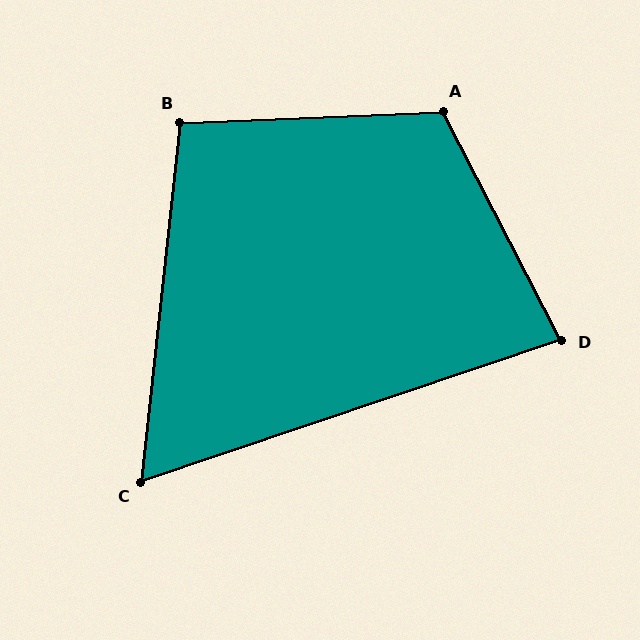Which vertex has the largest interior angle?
A, at approximately 115 degrees.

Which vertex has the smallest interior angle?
C, at approximately 65 degrees.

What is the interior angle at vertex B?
Approximately 99 degrees (obtuse).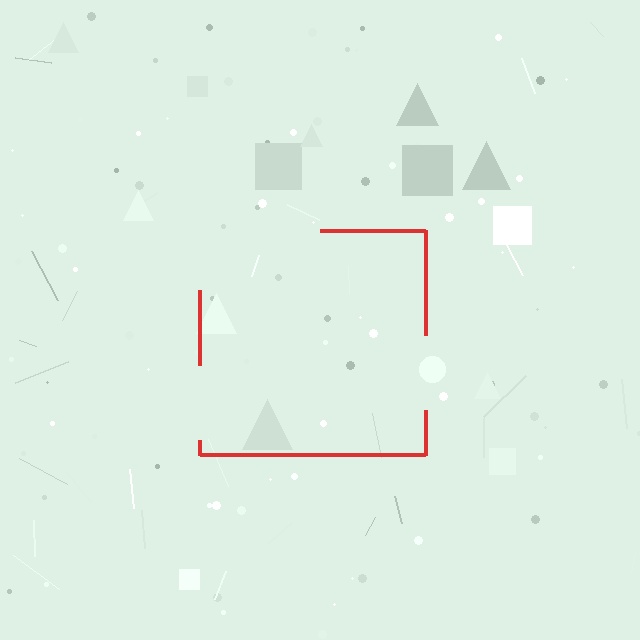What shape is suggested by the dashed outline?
The dashed outline suggests a square.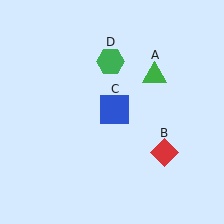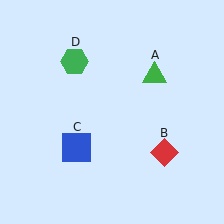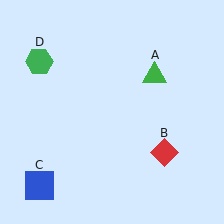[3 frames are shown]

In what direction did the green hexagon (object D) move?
The green hexagon (object D) moved left.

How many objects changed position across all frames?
2 objects changed position: blue square (object C), green hexagon (object D).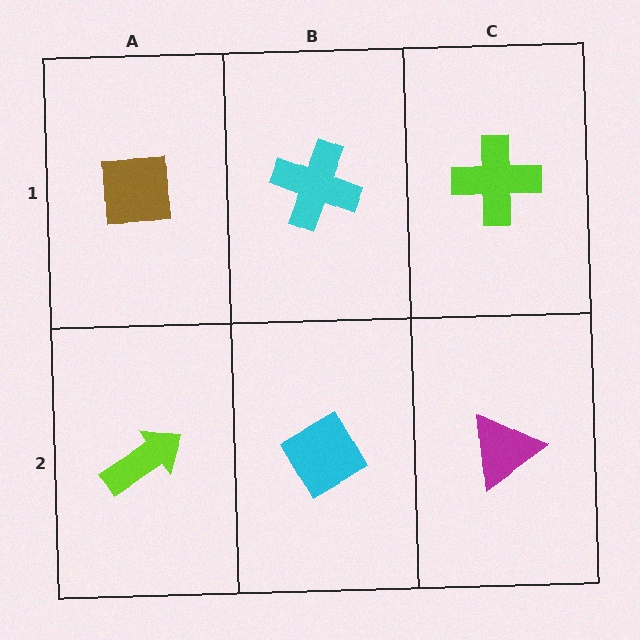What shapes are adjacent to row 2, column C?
A lime cross (row 1, column C), a cyan diamond (row 2, column B).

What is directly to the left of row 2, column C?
A cyan diamond.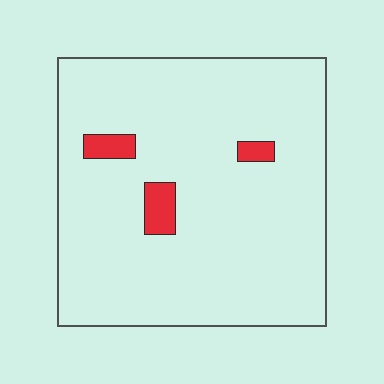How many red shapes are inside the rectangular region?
3.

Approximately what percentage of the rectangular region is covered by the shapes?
Approximately 5%.